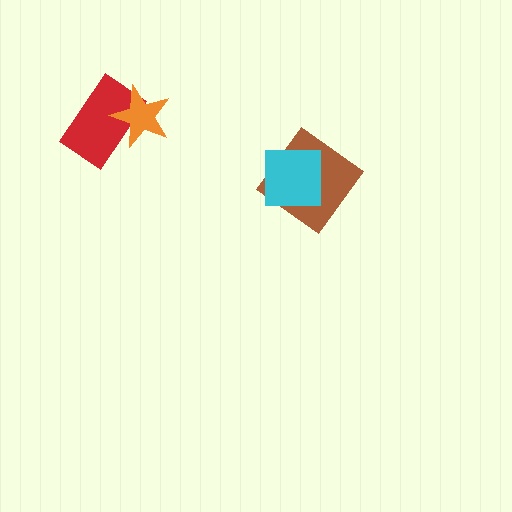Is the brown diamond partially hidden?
Yes, it is partially covered by another shape.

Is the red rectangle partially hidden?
Yes, it is partially covered by another shape.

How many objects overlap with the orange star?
1 object overlaps with the orange star.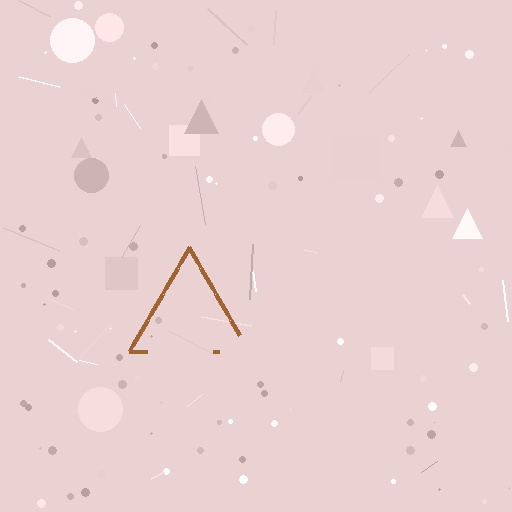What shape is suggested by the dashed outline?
The dashed outline suggests a triangle.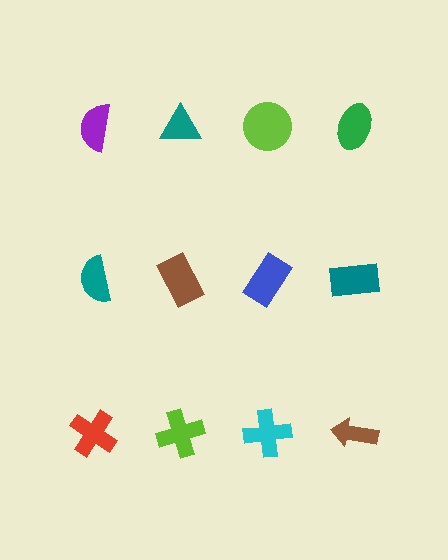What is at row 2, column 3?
A blue rectangle.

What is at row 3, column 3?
A cyan cross.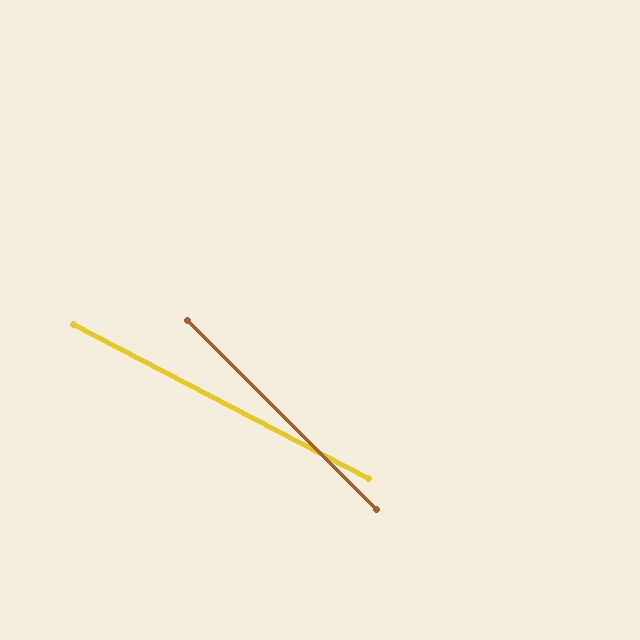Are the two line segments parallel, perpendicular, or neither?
Neither parallel nor perpendicular — they differ by about 17°.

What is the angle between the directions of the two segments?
Approximately 17 degrees.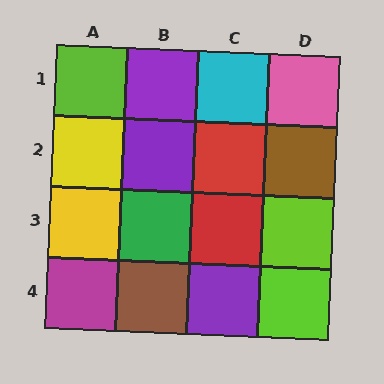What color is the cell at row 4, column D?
Lime.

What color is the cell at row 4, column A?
Magenta.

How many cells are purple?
3 cells are purple.